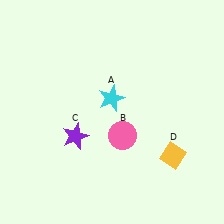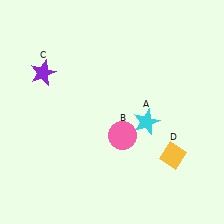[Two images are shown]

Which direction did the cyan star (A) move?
The cyan star (A) moved right.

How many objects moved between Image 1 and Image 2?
2 objects moved between the two images.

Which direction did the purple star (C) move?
The purple star (C) moved up.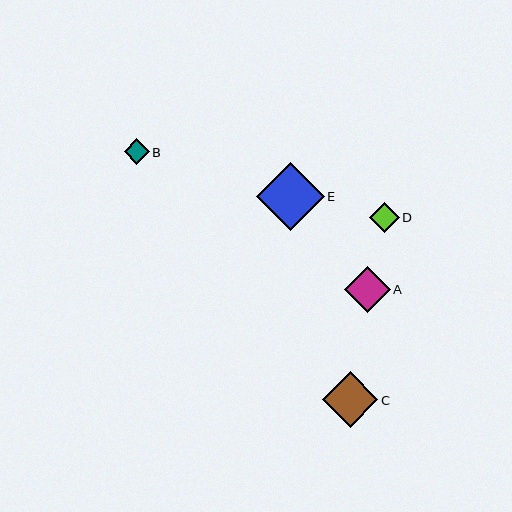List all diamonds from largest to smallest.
From largest to smallest: E, C, A, D, B.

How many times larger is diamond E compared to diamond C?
Diamond E is approximately 1.2 times the size of diamond C.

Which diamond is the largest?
Diamond E is the largest with a size of approximately 68 pixels.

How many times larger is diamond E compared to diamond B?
Diamond E is approximately 2.7 times the size of diamond B.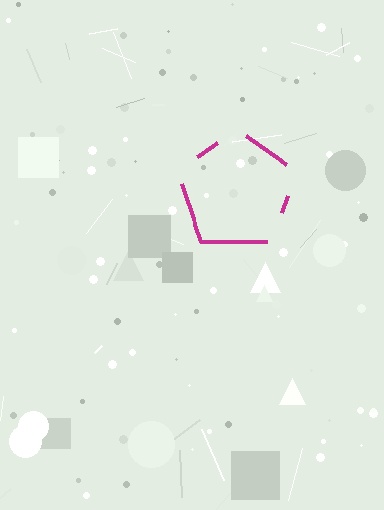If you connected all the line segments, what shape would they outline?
They would outline a pentagon.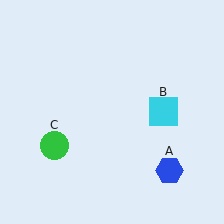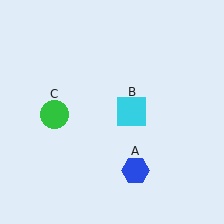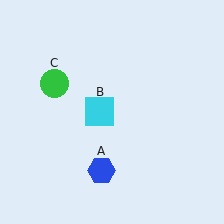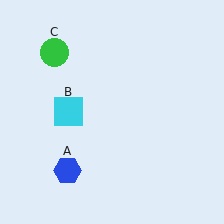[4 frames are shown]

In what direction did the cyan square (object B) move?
The cyan square (object B) moved left.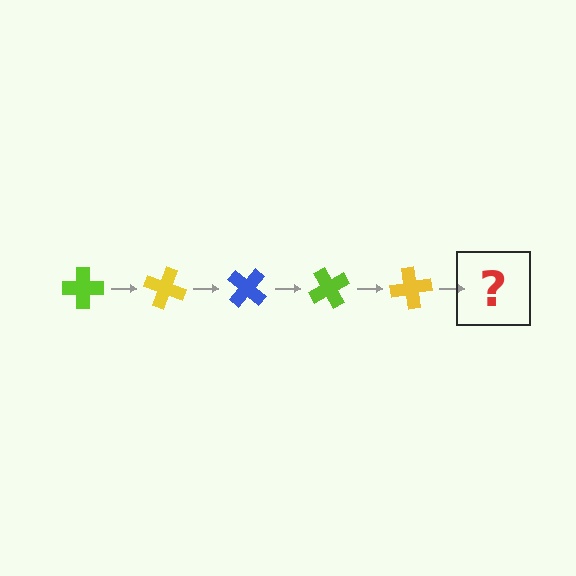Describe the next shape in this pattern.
It should be a blue cross, rotated 100 degrees from the start.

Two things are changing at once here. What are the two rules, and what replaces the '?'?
The two rules are that it rotates 20 degrees each step and the color cycles through lime, yellow, and blue. The '?' should be a blue cross, rotated 100 degrees from the start.